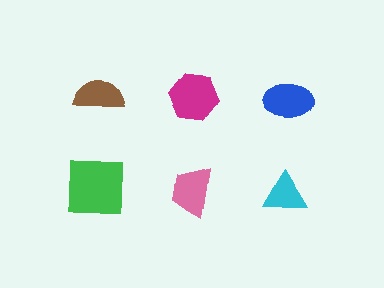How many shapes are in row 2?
3 shapes.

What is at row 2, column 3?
A cyan triangle.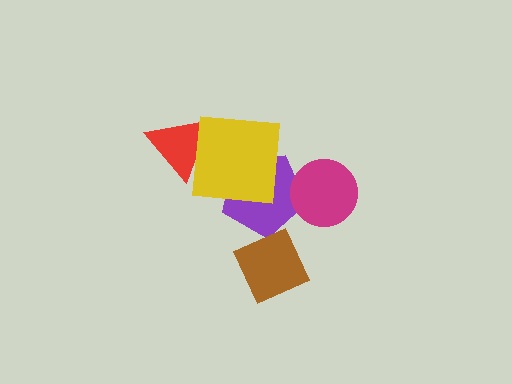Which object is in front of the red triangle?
The yellow square is in front of the red triangle.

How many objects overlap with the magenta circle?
1 object overlaps with the magenta circle.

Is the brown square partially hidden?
No, no other shape covers it.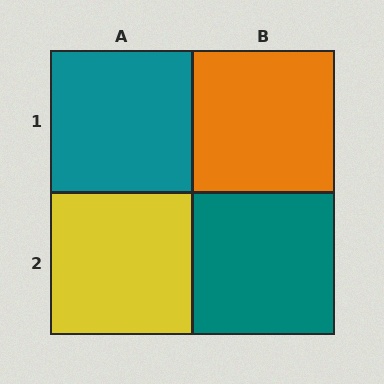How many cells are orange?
1 cell is orange.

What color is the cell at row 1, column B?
Orange.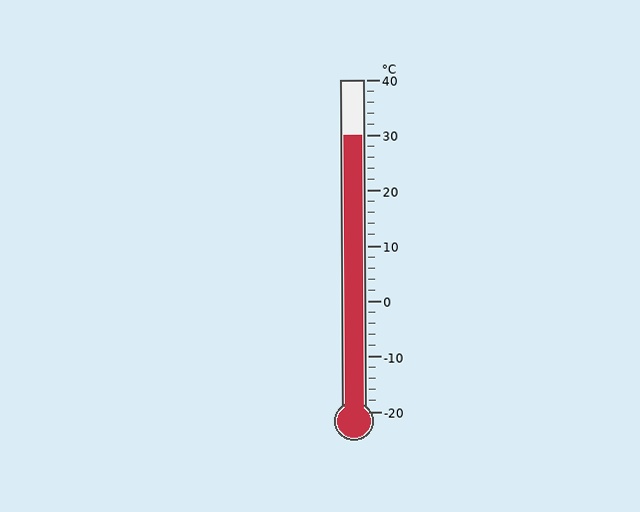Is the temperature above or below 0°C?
The temperature is above 0°C.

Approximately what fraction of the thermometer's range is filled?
The thermometer is filled to approximately 85% of its range.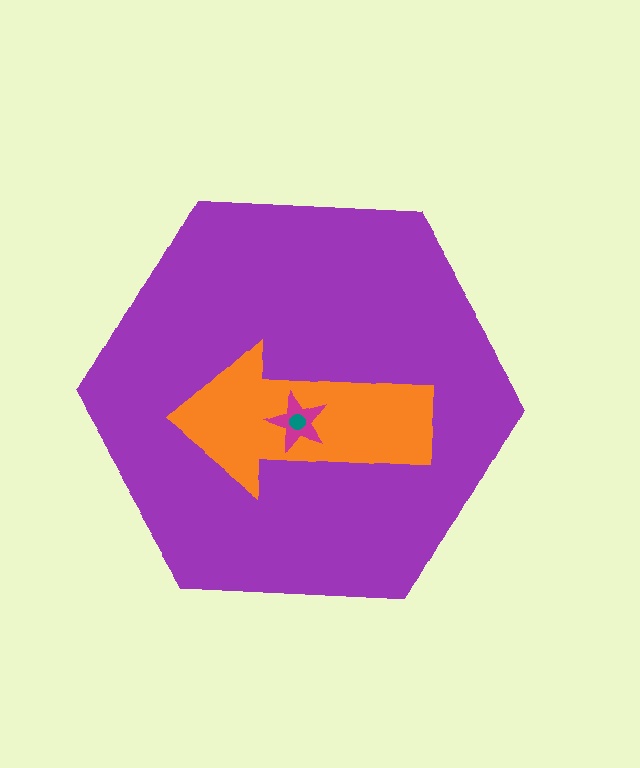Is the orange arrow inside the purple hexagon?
Yes.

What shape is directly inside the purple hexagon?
The orange arrow.